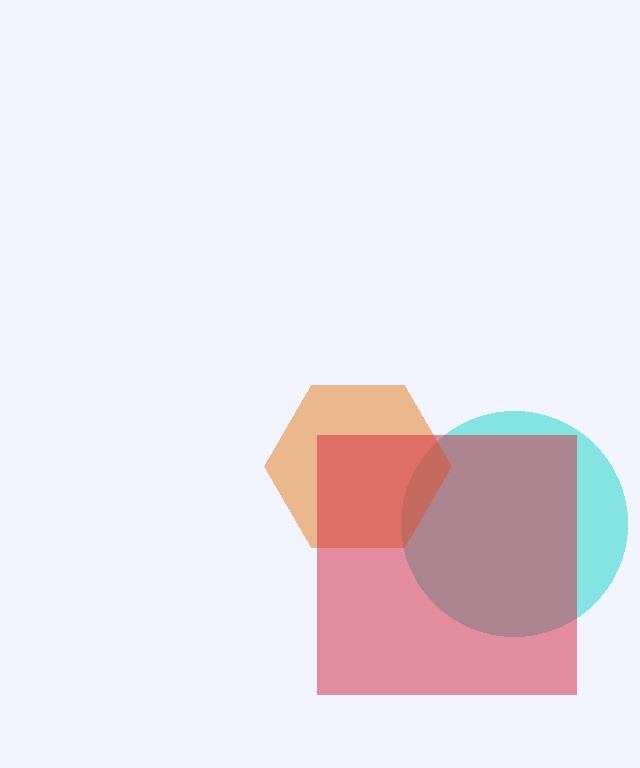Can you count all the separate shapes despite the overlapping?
Yes, there are 3 separate shapes.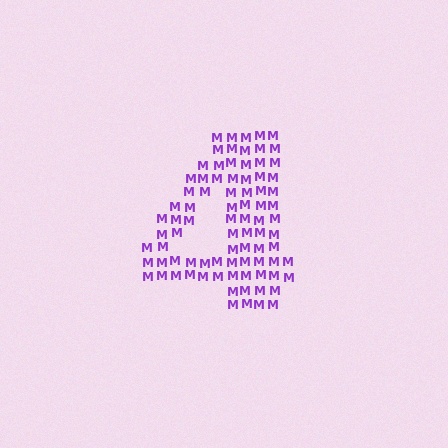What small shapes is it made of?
It is made of small letter M's.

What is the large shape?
The large shape is the digit 4.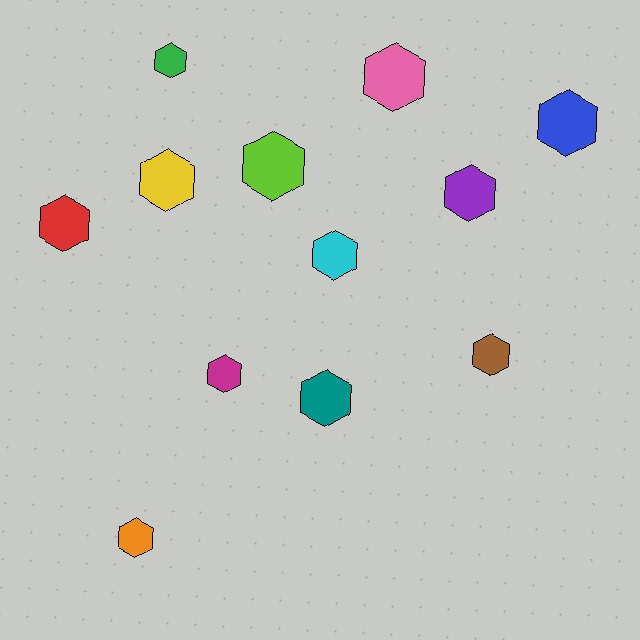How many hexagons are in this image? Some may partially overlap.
There are 12 hexagons.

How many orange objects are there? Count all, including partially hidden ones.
There is 1 orange object.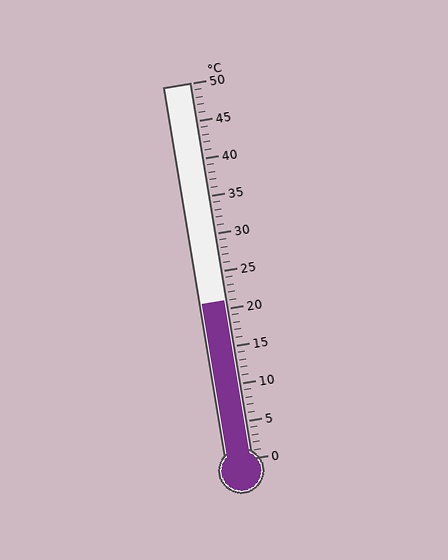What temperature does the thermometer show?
The thermometer shows approximately 21°C.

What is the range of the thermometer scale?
The thermometer scale ranges from 0°C to 50°C.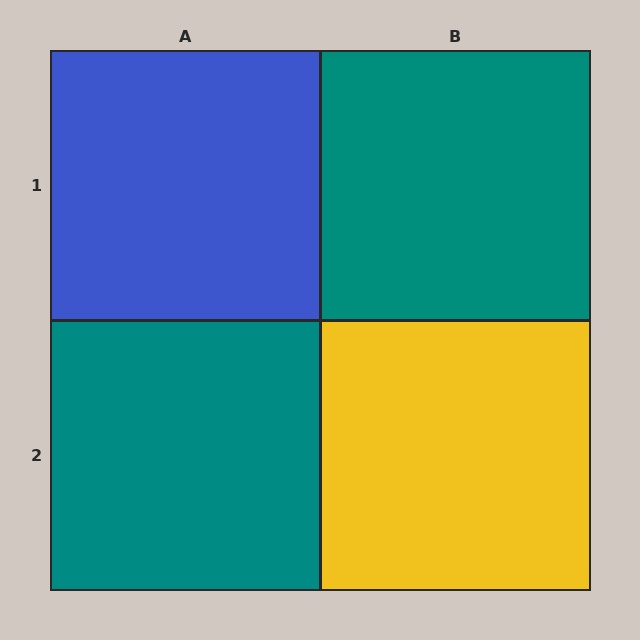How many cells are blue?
1 cell is blue.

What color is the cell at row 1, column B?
Teal.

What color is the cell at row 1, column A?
Blue.